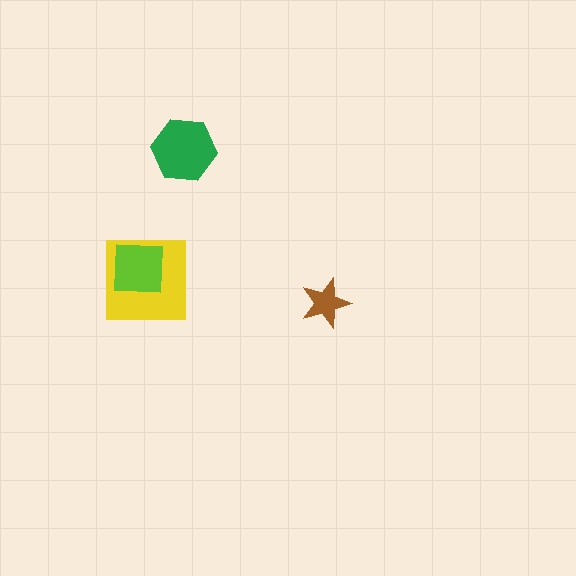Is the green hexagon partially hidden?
No, no other shape covers it.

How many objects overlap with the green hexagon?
0 objects overlap with the green hexagon.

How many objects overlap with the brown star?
0 objects overlap with the brown star.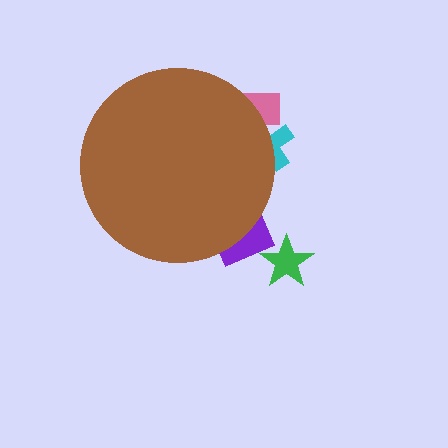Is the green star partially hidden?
No, the green star is fully visible.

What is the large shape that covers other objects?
A brown circle.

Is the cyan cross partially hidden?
Yes, the cyan cross is partially hidden behind the brown circle.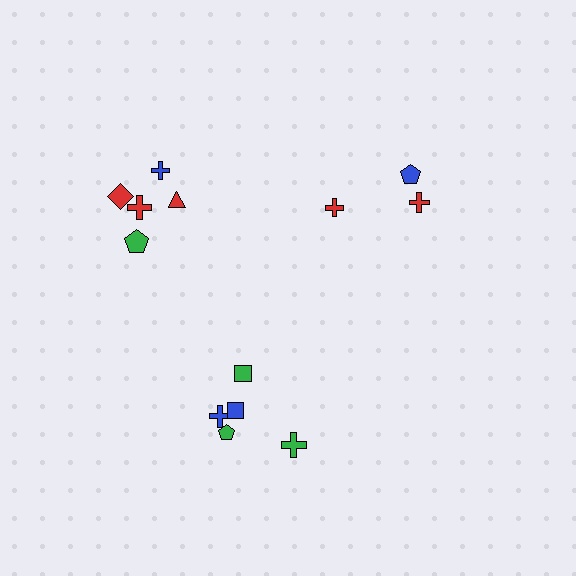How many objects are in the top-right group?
There are 3 objects.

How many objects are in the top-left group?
There are 5 objects.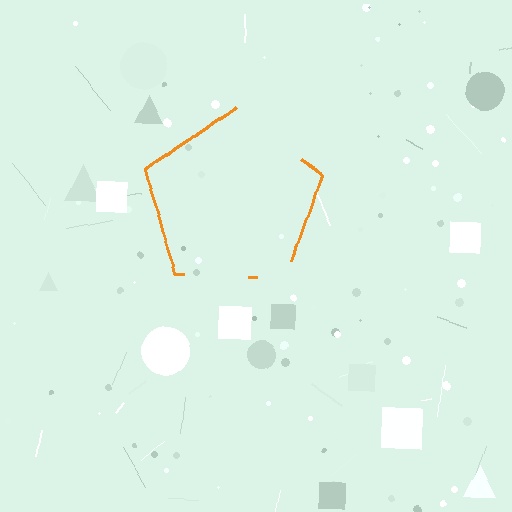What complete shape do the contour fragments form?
The contour fragments form a pentagon.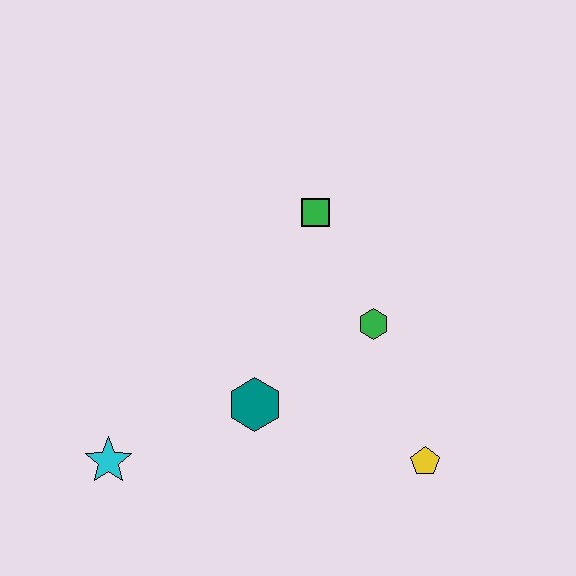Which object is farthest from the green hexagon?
The cyan star is farthest from the green hexagon.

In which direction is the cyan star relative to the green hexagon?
The cyan star is to the left of the green hexagon.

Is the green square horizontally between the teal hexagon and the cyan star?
No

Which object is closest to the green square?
The green hexagon is closest to the green square.